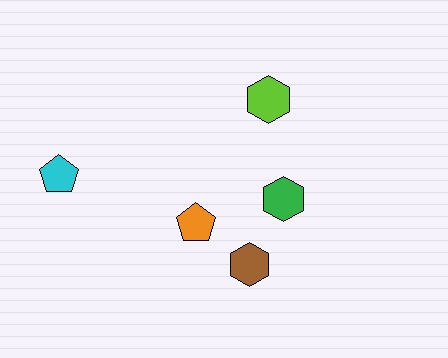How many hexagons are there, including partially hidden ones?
There are 3 hexagons.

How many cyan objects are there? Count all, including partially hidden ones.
There is 1 cyan object.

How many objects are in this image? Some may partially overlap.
There are 5 objects.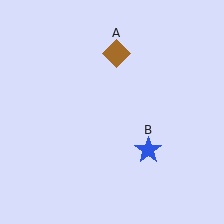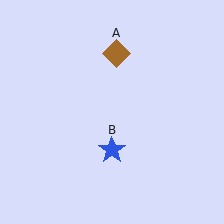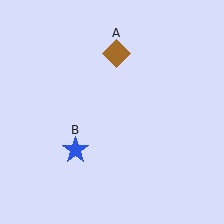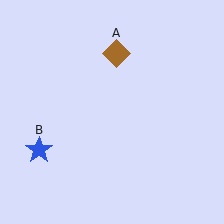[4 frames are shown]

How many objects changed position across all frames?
1 object changed position: blue star (object B).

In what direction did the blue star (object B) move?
The blue star (object B) moved left.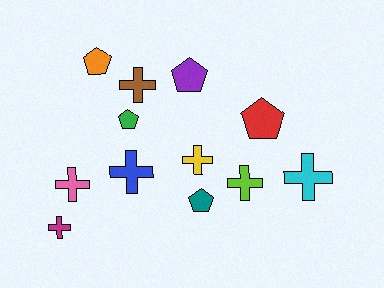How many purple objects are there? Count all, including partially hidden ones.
There is 1 purple object.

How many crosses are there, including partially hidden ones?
There are 7 crosses.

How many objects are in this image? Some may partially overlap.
There are 12 objects.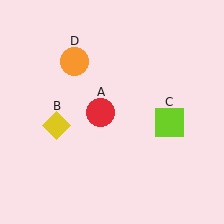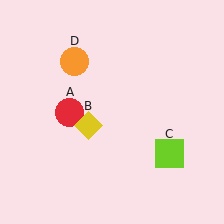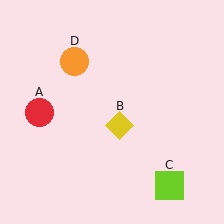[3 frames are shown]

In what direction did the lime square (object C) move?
The lime square (object C) moved down.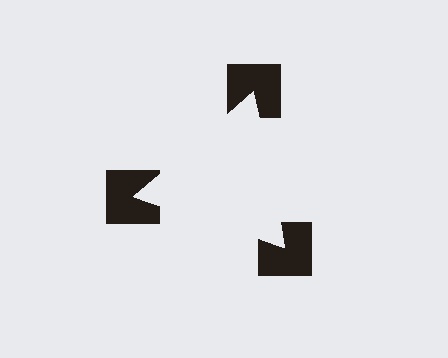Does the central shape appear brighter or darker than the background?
It typically appears slightly brighter than the background, even though no actual brightness change is drawn.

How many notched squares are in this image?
There are 3 — one at each vertex of the illusory triangle.